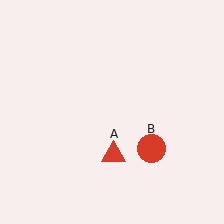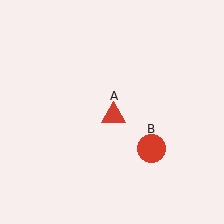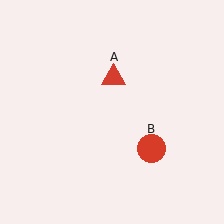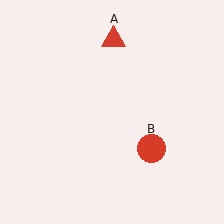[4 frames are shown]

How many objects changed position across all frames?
1 object changed position: red triangle (object A).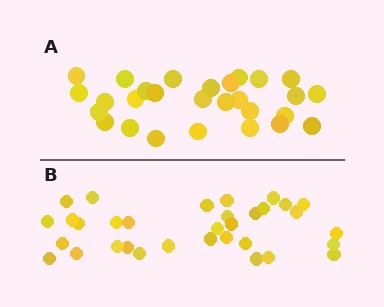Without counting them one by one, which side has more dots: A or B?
Region B (the bottom region) has more dots.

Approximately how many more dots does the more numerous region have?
Region B has about 5 more dots than region A.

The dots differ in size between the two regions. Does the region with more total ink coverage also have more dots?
No. Region A has more total ink coverage because its dots are larger, but region B actually contains more individual dots. Total area can be misleading — the number of items is what matters here.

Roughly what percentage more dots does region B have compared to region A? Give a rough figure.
About 20% more.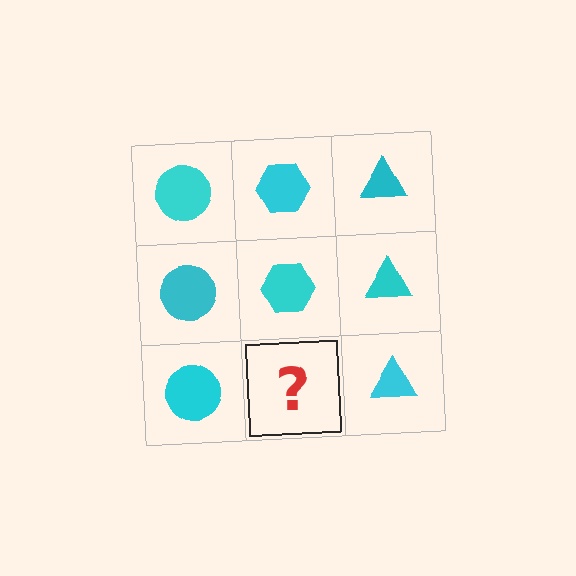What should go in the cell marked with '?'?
The missing cell should contain a cyan hexagon.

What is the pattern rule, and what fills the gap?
The rule is that each column has a consistent shape. The gap should be filled with a cyan hexagon.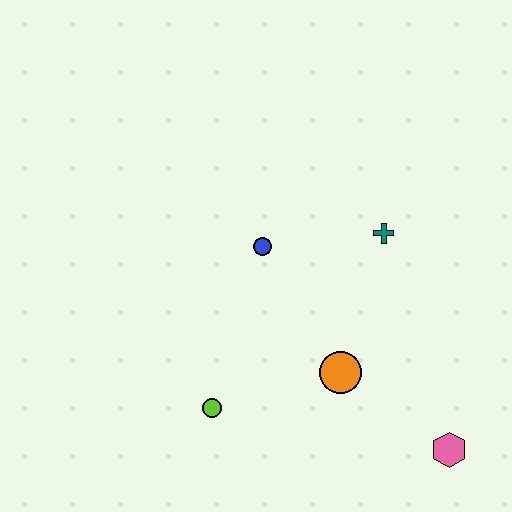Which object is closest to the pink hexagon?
The orange circle is closest to the pink hexagon.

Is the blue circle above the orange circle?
Yes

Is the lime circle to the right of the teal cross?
No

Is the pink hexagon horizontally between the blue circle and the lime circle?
No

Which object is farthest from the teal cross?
The lime circle is farthest from the teal cross.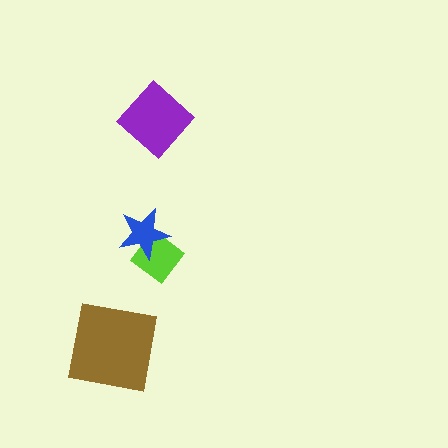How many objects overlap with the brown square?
0 objects overlap with the brown square.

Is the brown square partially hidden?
No, no other shape covers it.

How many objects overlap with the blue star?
1 object overlaps with the blue star.